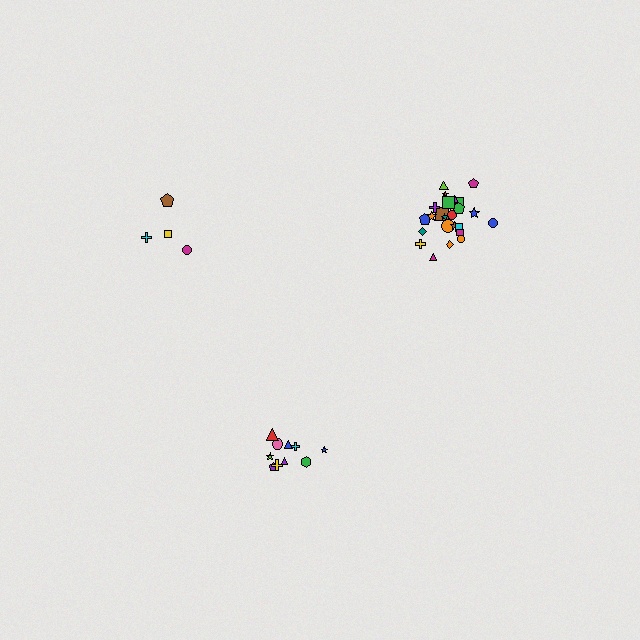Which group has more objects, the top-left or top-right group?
The top-right group.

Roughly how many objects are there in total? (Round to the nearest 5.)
Roughly 40 objects in total.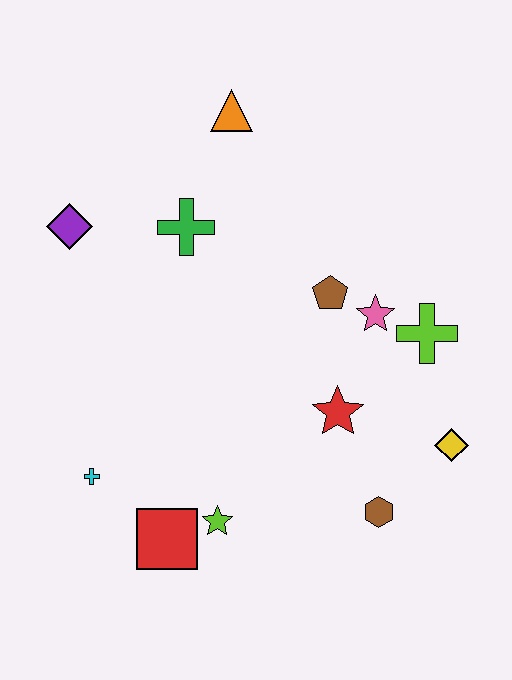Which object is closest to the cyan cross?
The red square is closest to the cyan cross.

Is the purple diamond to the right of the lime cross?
No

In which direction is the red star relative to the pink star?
The red star is below the pink star.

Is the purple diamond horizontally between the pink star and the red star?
No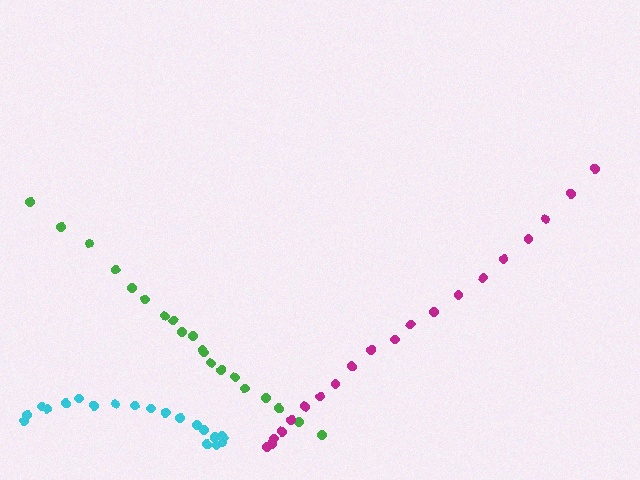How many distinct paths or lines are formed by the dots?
There are 3 distinct paths.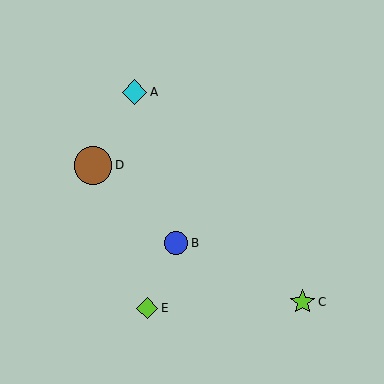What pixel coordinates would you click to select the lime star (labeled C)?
Click at (302, 302) to select the lime star C.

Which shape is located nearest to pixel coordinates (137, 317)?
The lime diamond (labeled E) at (147, 308) is nearest to that location.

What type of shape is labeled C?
Shape C is a lime star.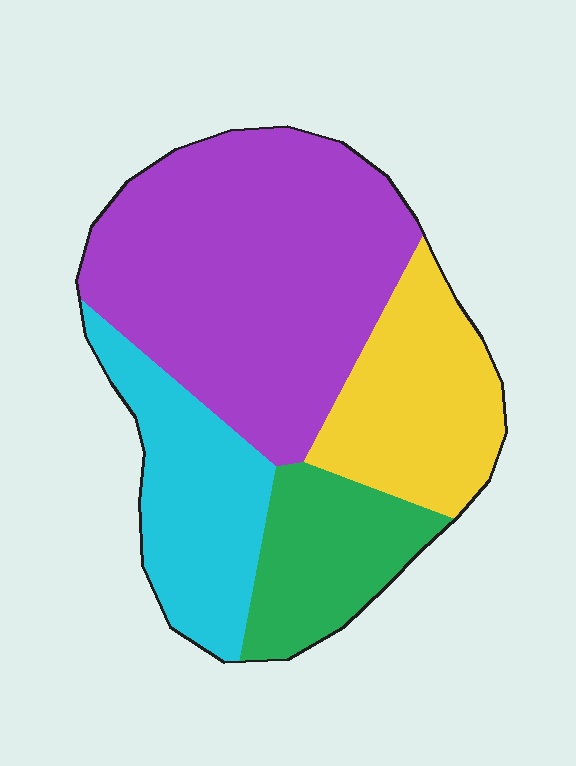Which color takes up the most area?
Purple, at roughly 45%.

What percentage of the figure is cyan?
Cyan covers about 20% of the figure.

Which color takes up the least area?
Green, at roughly 15%.